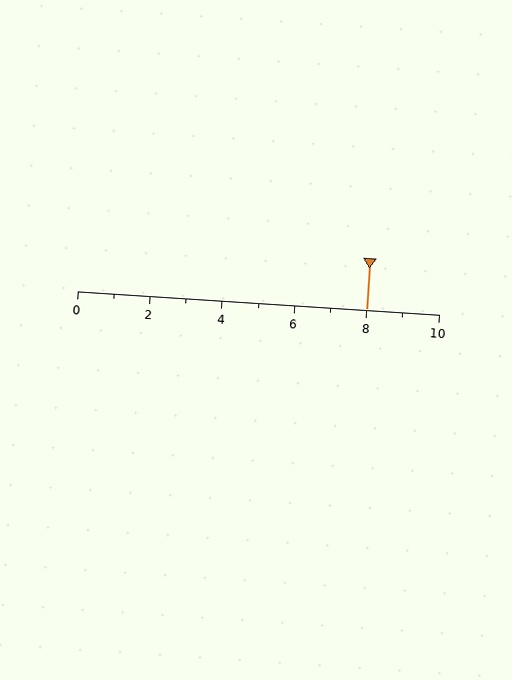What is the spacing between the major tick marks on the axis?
The major ticks are spaced 2 apart.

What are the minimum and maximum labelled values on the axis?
The axis runs from 0 to 10.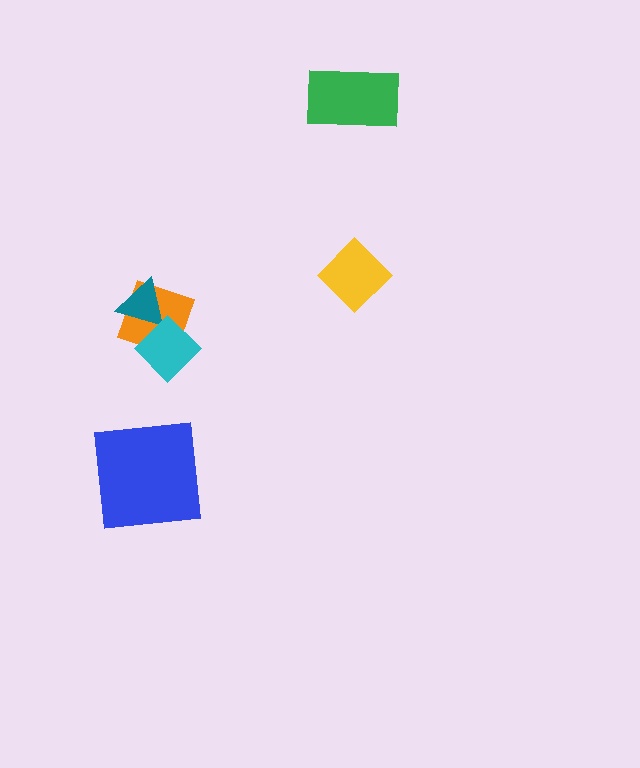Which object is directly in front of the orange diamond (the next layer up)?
The teal triangle is directly in front of the orange diamond.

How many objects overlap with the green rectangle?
0 objects overlap with the green rectangle.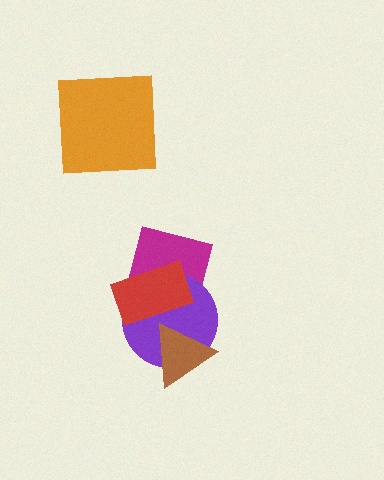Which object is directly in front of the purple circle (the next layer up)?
The brown triangle is directly in front of the purple circle.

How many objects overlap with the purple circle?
3 objects overlap with the purple circle.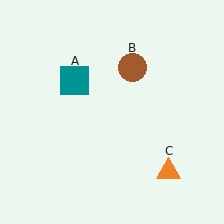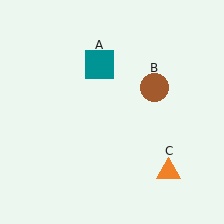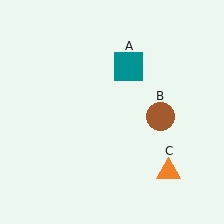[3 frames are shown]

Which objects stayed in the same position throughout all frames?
Orange triangle (object C) remained stationary.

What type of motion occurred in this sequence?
The teal square (object A), brown circle (object B) rotated clockwise around the center of the scene.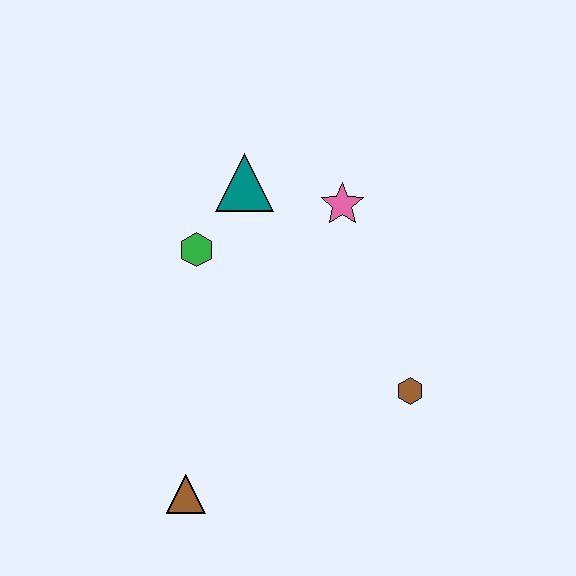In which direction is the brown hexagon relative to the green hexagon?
The brown hexagon is to the right of the green hexagon.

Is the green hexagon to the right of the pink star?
No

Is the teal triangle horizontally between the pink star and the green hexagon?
Yes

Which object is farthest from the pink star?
The brown triangle is farthest from the pink star.